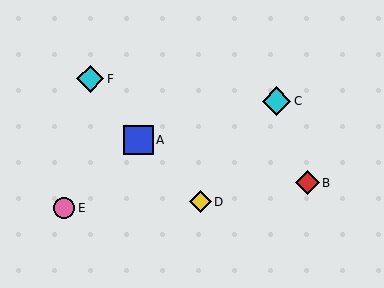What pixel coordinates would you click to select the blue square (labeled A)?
Click at (138, 140) to select the blue square A.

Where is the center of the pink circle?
The center of the pink circle is at (64, 208).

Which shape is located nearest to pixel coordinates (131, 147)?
The blue square (labeled A) at (138, 140) is nearest to that location.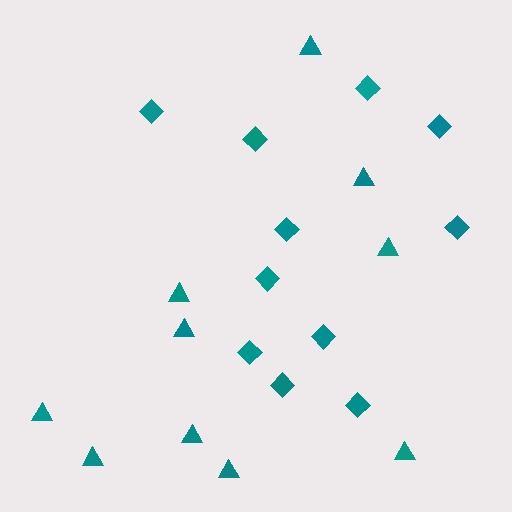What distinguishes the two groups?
There are 2 groups: one group of diamonds (11) and one group of triangles (10).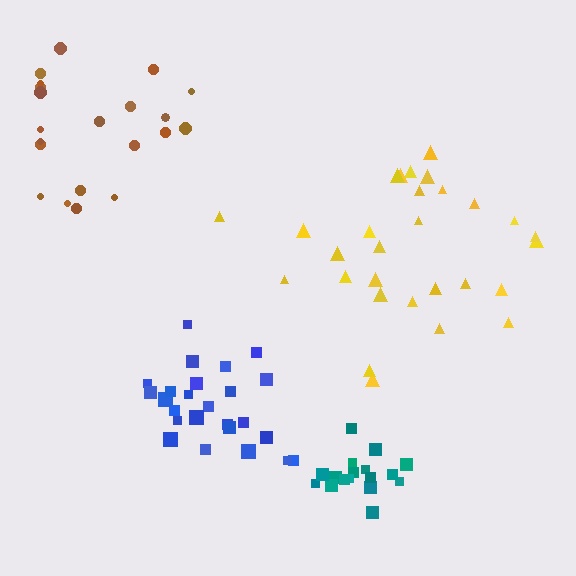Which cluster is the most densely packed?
Teal.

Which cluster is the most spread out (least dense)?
Brown.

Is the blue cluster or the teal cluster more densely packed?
Teal.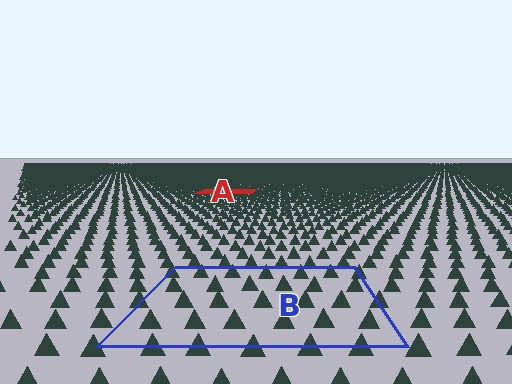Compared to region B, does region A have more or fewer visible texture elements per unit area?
Region A has more texture elements per unit area — they are packed more densely because it is farther away.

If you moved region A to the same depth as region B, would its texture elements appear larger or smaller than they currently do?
They would appear larger. At a closer depth, the same texture elements are projected at a bigger on-screen size.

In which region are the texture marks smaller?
The texture marks are smaller in region A, because it is farther away.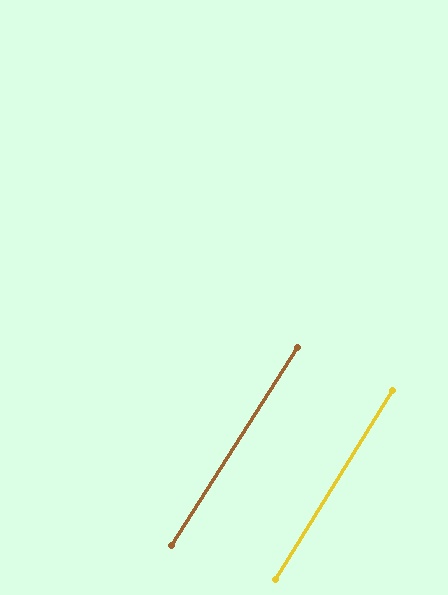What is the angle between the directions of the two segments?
Approximately 1 degree.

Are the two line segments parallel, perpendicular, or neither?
Parallel — their directions differ by only 1.0°.